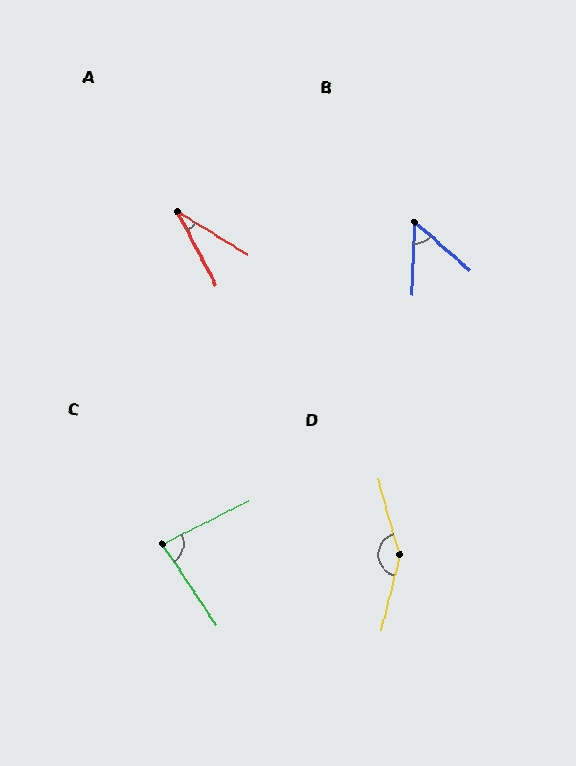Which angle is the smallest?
A, at approximately 31 degrees.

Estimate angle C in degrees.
Approximately 83 degrees.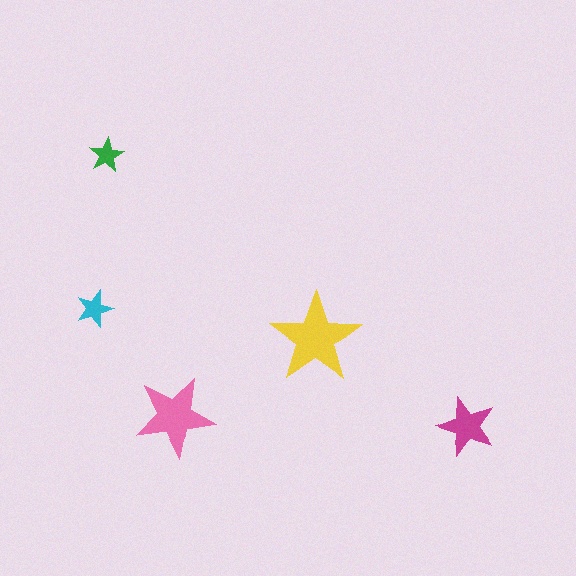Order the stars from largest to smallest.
the yellow one, the pink one, the magenta one, the cyan one, the green one.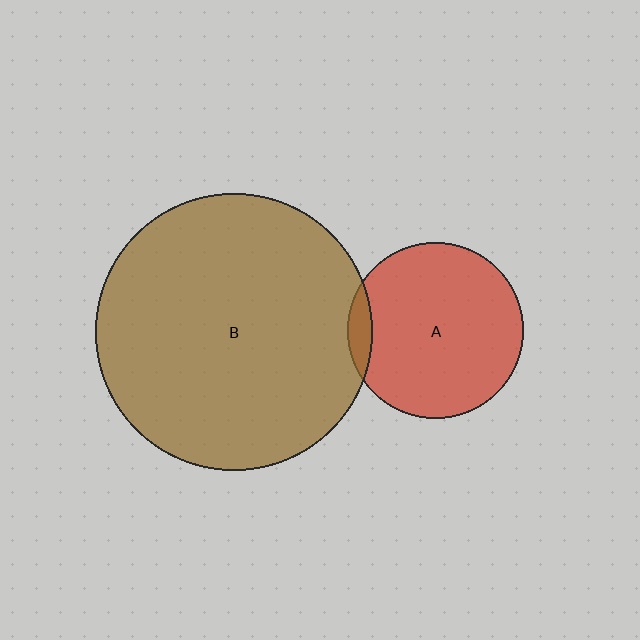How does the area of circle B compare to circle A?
Approximately 2.5 times.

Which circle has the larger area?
Circle B (brown).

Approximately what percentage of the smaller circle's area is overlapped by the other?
Approximately 5%.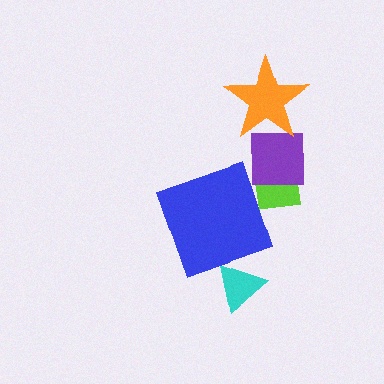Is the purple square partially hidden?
Yes, it is partially covered by another shape.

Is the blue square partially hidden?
No, no other shape covers it.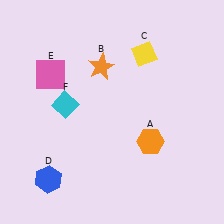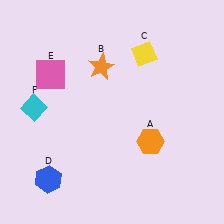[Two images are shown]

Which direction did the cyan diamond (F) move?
The cyan diamond (F) moved left.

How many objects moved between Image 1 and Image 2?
1 object moved between the two images.